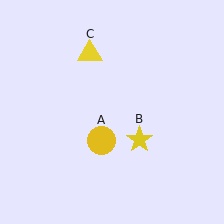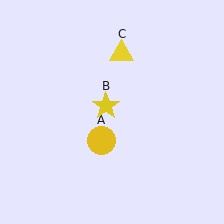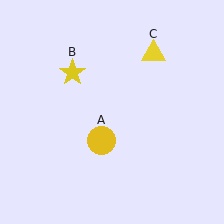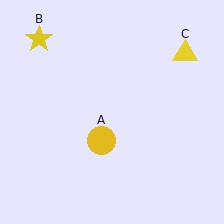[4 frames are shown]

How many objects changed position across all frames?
2 objects changed position: yellow star (object B), yellow triangle (object C).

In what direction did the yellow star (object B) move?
The yellow star (object B) moved up and to the left.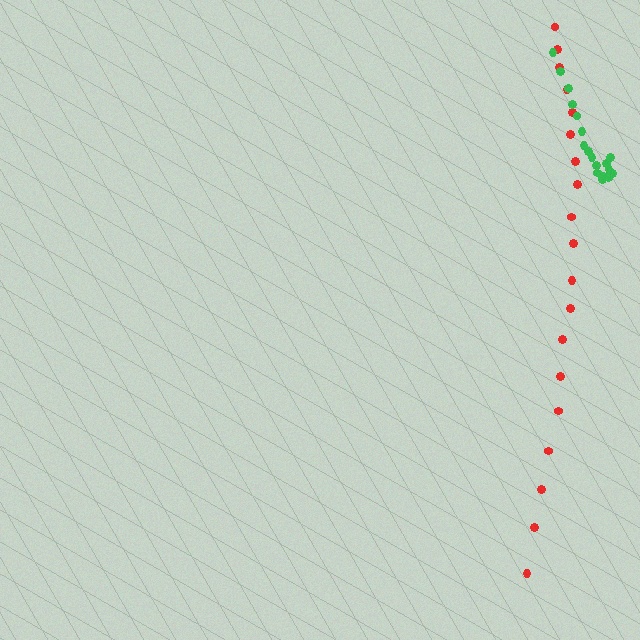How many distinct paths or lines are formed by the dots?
There are 2 distinct paths.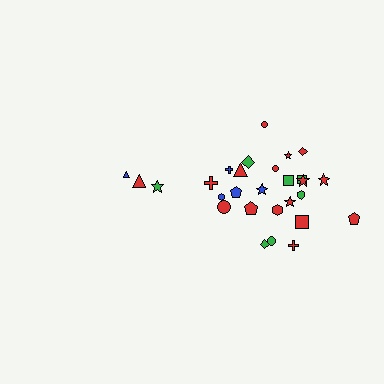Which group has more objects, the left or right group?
The right group.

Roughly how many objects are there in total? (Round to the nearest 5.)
Roughly 30 objects in total.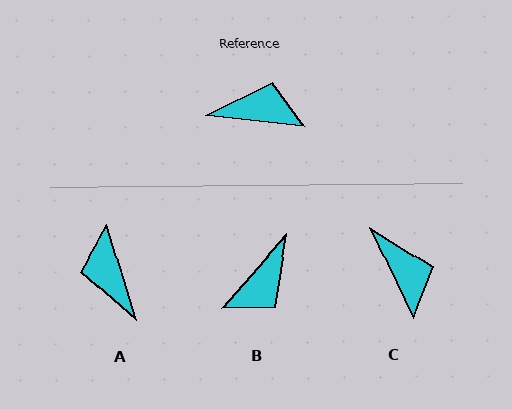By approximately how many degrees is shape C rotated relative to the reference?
Approximately 58 degrees clockwise.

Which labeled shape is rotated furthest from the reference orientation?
B, about 125 degrees away.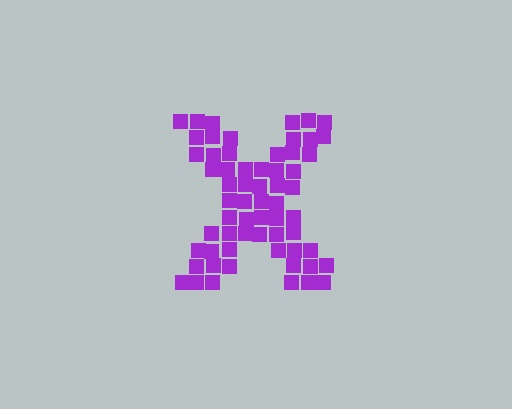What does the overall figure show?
The overall figure shows the letter X.